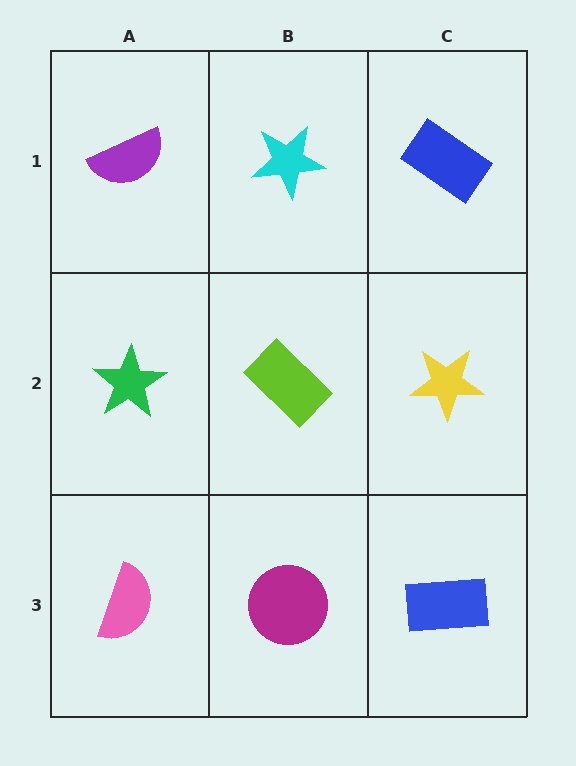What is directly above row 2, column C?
A blue rectangle.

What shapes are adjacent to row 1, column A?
A green star (row 2, column A), a cyan star (row 1, column B).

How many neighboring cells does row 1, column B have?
3.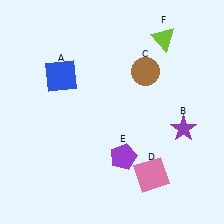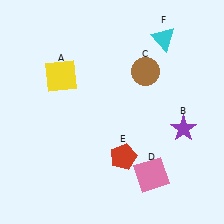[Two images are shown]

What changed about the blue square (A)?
In Image 1, A is blue. In Image 2, it changed to yellow.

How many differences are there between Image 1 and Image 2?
There are 3 differences between the two images.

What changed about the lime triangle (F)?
In Image 1, F is lime. In Image 2, it changed to cyan.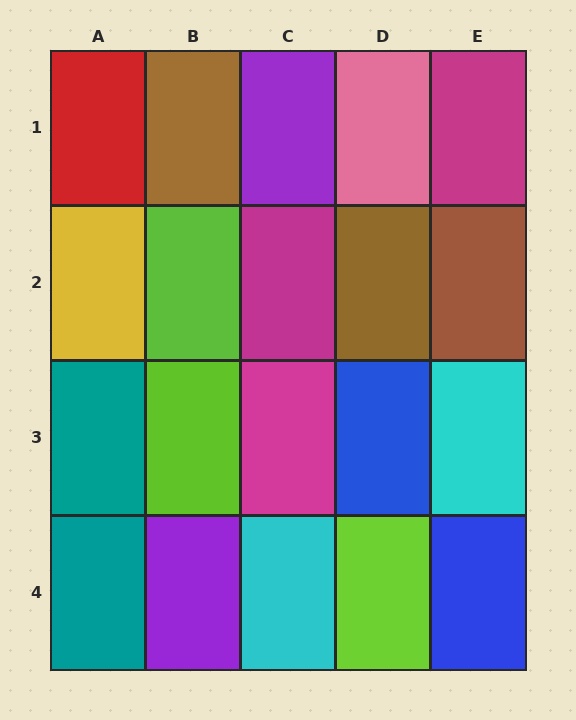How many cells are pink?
1 cell is pink.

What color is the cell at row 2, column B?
Lime.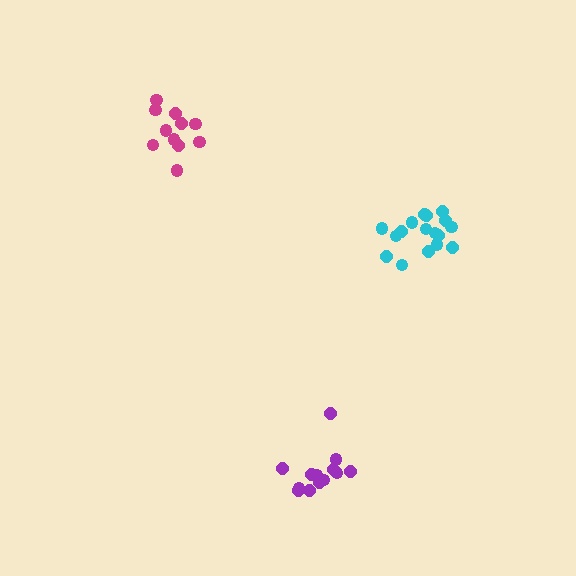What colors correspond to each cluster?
The clusters are colored: purple, cyan, magenta.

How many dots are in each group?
Group 1: 13 dots, Group 2: 17 dots, Group 3: 11 dots (41 total).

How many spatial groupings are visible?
There are 3 spatial groupings.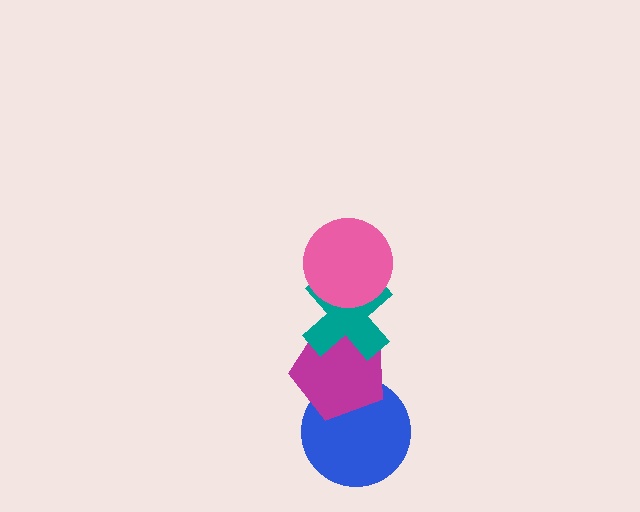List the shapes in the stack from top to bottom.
From top to bottom: the pink circle, the teal cross, the magenta pentagon, the blue circle.